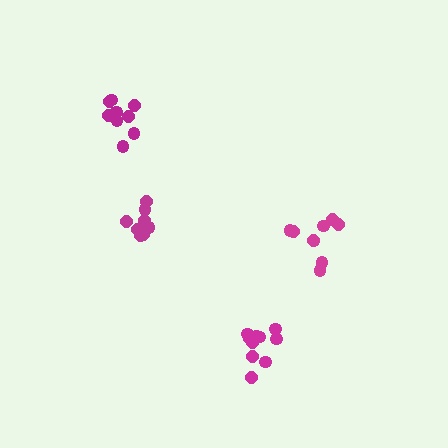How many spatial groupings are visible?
There are 4 spatial groupings.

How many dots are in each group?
Group 1: 8 dots, Group 2: 9 dots, Group 3: 9 dots, Group 4: 11 dots (37 total).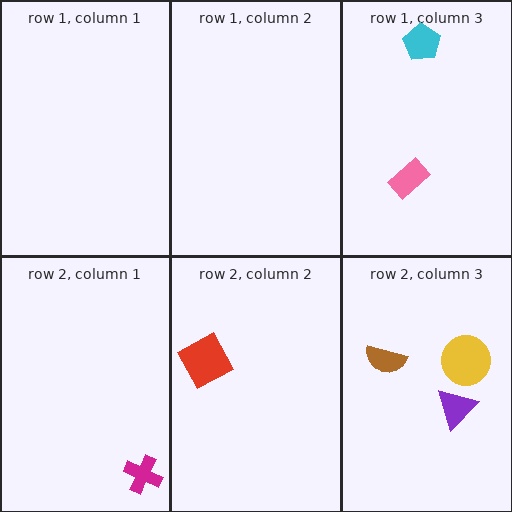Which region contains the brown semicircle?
The row 2, column 3 region.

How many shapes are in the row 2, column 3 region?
3.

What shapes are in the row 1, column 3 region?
The pink rectangle, the cyan pentagon.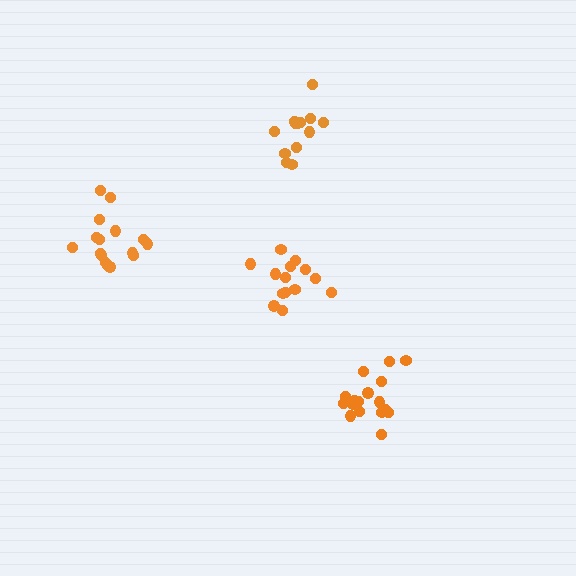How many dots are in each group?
Group 1: 13 dots, Group 2: 14 dots, Group 3: 17 dots, Group 4: 16 dots (60 total).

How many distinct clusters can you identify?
There are 4 distinct clusters.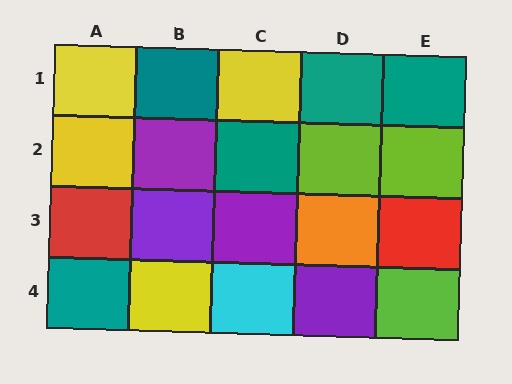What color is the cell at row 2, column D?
Lime.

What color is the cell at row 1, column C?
Yellow.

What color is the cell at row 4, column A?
Teal.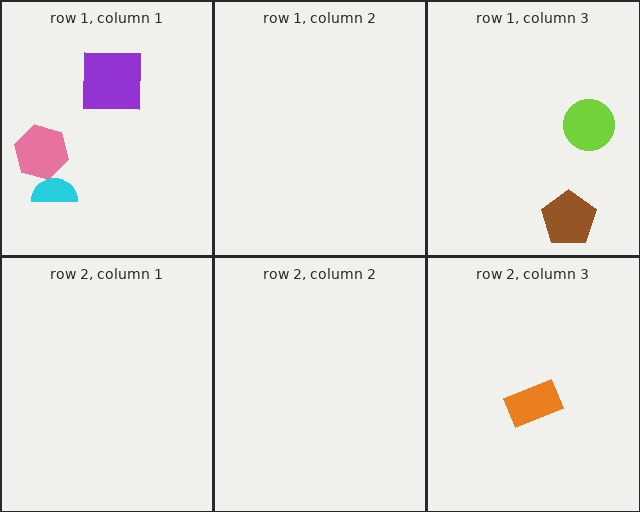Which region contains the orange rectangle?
The row 2, column 3 region.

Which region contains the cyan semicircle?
The row 1, column 1 region.